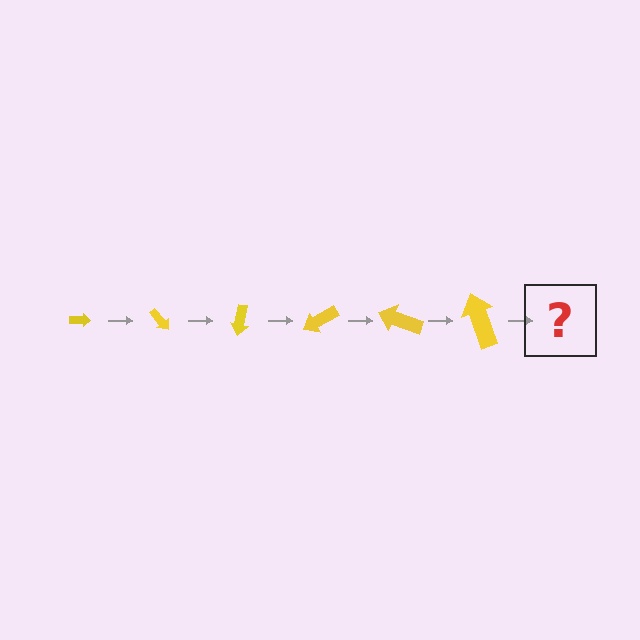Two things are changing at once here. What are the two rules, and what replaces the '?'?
The two rules are that the arrow grows larger each step and it rotates 50 degrees each step. The '?' should be an arrow, larger than the previous one and rotated 300 degrees from the start.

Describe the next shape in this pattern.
It should be an arrow, larger than the previous one and rotated 300 degrees from the start.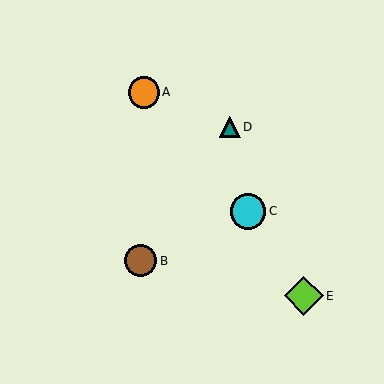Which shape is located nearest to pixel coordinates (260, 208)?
The cyan circle (labeled C) at (248, 211) is nearest to that location.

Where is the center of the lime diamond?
The center of the lime diamond is at (304, 296).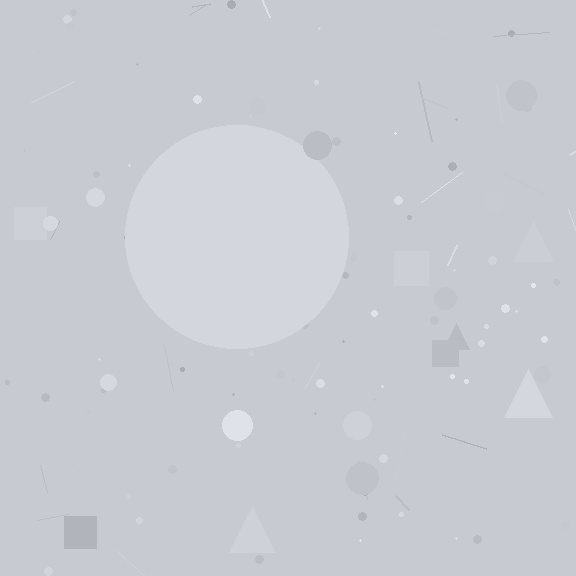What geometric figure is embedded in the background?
A circle is embedded in the background.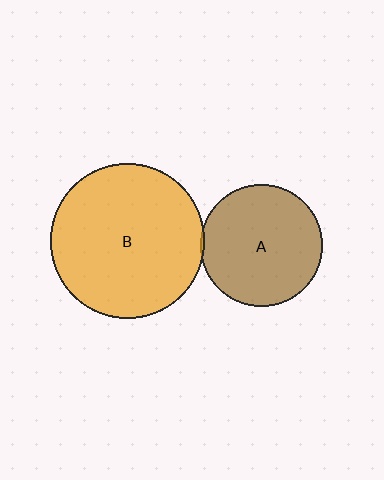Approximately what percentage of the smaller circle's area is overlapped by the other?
Approximately 5%.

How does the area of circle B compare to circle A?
Approximately 1.6 times.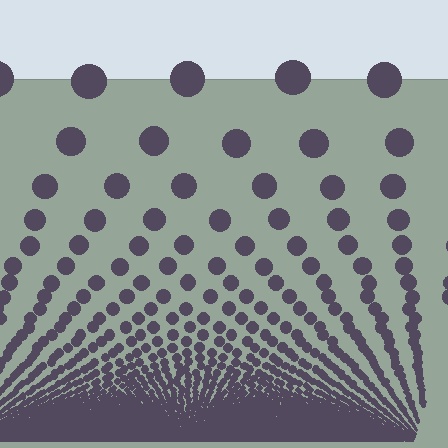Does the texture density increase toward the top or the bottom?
Density increases toward the bottom.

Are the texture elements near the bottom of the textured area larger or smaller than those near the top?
Smaller. The gradient is inverted — elements near the bottom are smaller and denser.